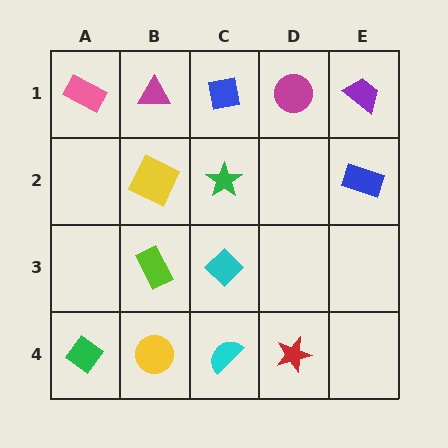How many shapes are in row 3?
2 shapes.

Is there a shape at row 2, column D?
No, that cell is empty.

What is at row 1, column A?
A pink rectangle.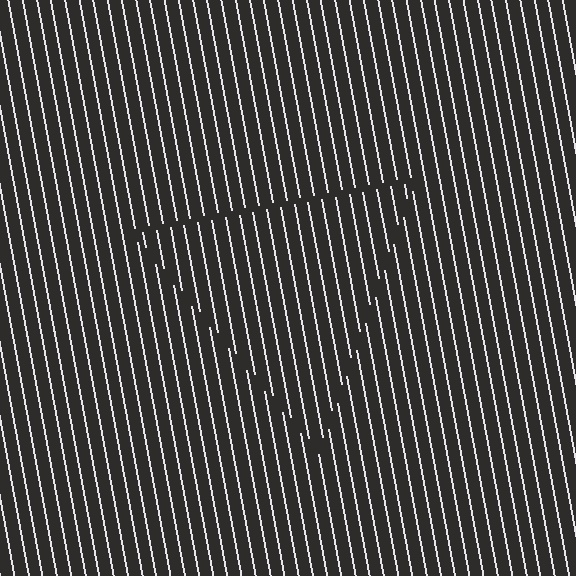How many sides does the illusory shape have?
3 sides — the line-ends trace a triangle.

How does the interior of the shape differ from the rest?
The interior of the shape contains the same grating, shifted by half a period — the contour is defined by the phase discontinuity where line-ends from the inner and outer gratings abut.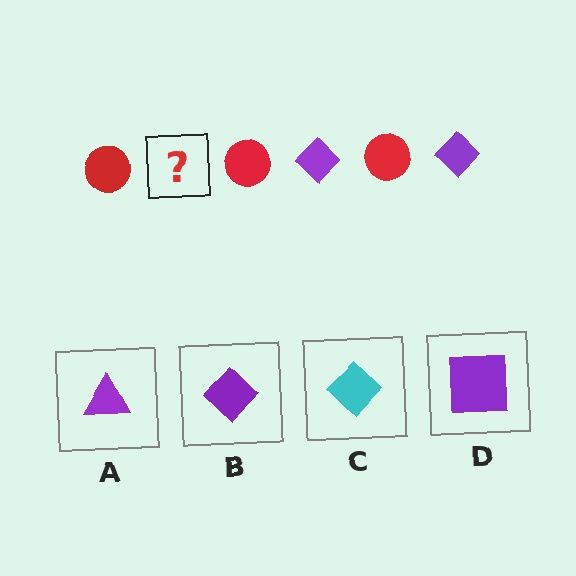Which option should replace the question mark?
Option B.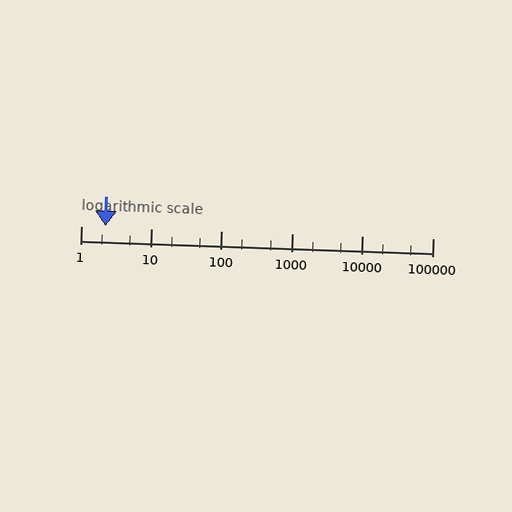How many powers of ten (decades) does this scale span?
The scale spans 5 decades, from 1 to 100000.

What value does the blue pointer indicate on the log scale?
The pointer indicates approximately 2.2.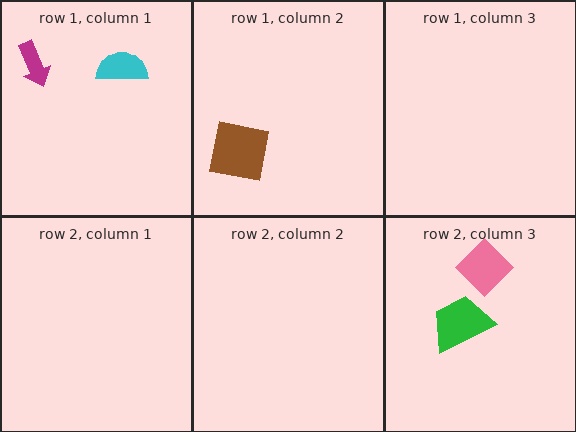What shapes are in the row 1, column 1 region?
The cyan semicircle, the magenta arrow.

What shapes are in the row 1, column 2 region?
The brown square.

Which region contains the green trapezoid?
The row 2, column 3 region.